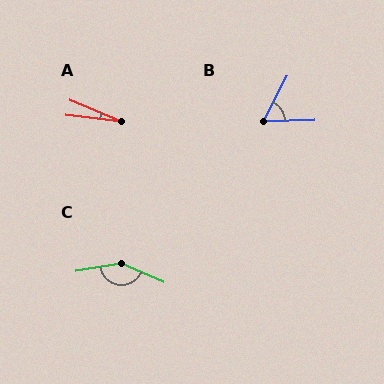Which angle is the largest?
C, at approximately 147 degrees.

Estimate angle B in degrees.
Approximately 61 degrees.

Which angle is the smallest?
A, at approximately 16 degrees.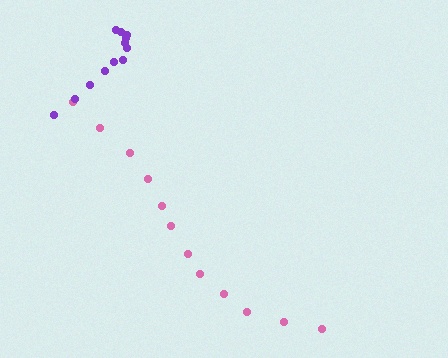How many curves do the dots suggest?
There are 2 distinct paths.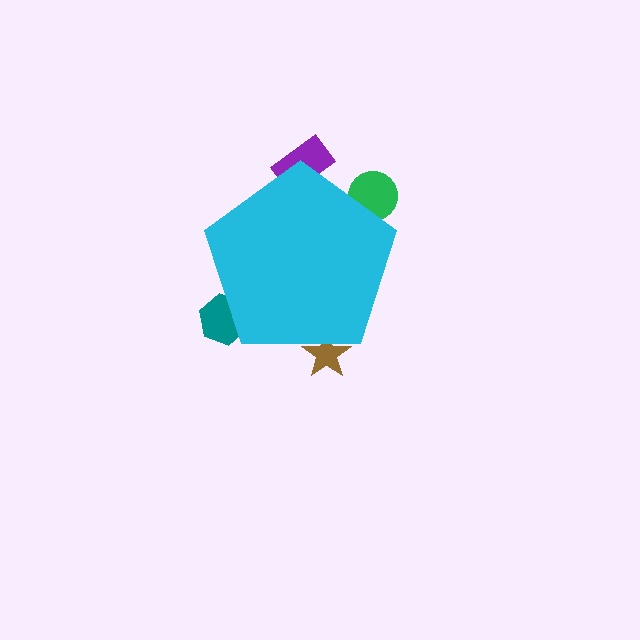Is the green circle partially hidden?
Yes, the green circle is partially hidden behind the cyan pentagon.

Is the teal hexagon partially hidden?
Yes, the teal hexagon is partially hidden behind the cyan pentagon.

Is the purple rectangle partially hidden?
Yes, the purple rectangle is partially hidden behind the cyan pentagon.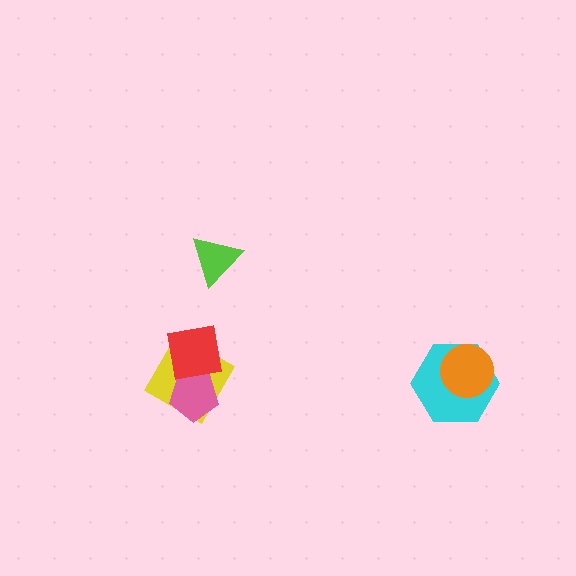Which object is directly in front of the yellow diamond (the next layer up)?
The pink pentagon is directly in front of the yellow diamond.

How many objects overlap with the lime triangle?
0 objects overlap with the lime triangle.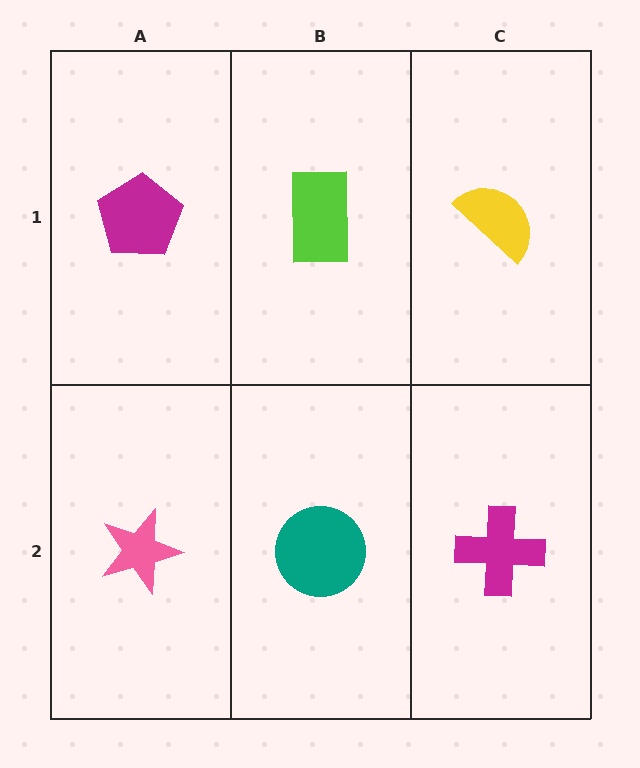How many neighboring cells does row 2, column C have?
2.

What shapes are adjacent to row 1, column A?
A pink star (row 2, column A), a lime rectangle (row 1, column B).